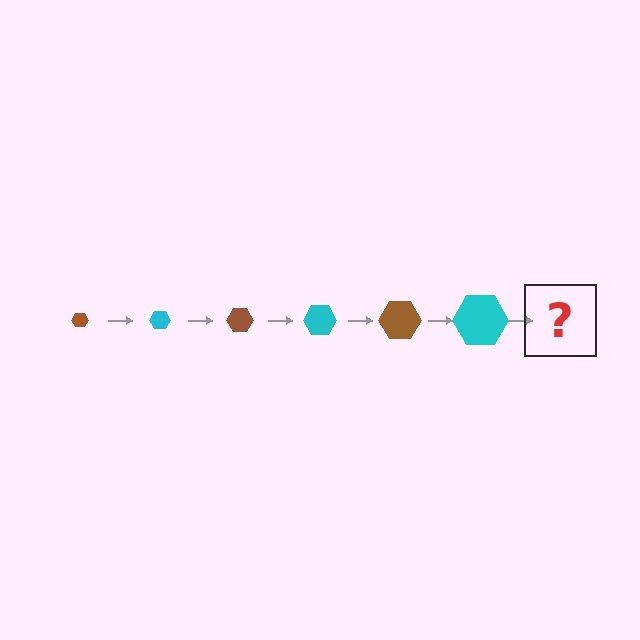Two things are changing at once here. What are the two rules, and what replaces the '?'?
The two rules are that the hexagon grows larger each step and the color cycles through brown and cyan. The '?' should be a brown hexagon, larger than the previous one.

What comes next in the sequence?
The next element should be a brown hexagon, larger than the previous one.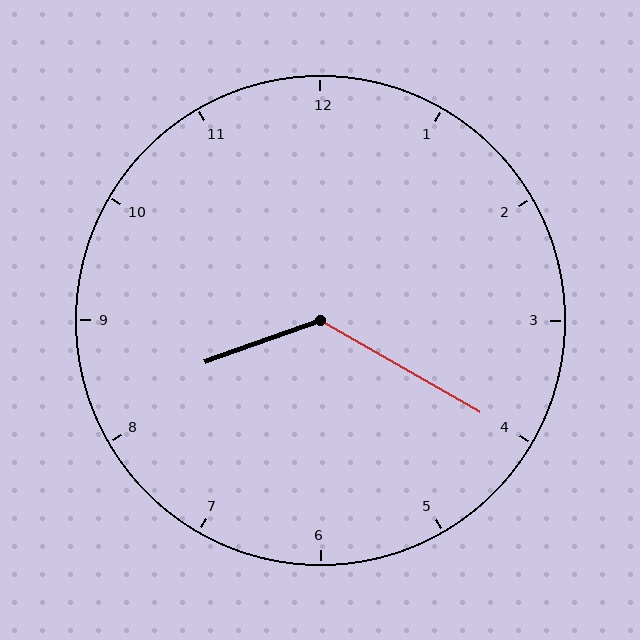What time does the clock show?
8:20.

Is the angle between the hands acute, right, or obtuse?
It is obtuse.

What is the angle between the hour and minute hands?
Approximately 130 degrees.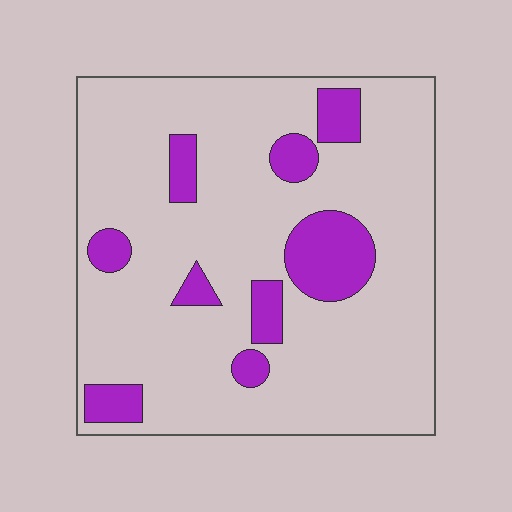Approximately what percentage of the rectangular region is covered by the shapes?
Approximately 15%.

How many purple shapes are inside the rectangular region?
9.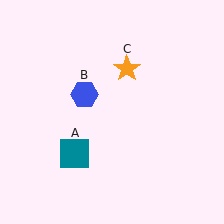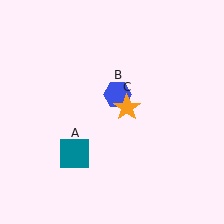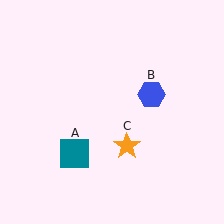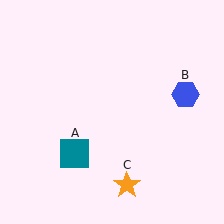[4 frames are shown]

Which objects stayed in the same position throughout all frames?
Teal square (object A) remained stationary.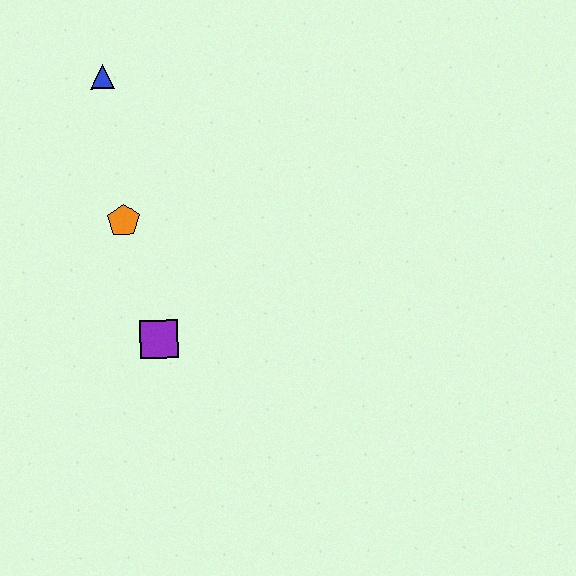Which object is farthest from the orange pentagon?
The blue triangle is farthest from the orange pentagon.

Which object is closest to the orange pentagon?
The purple square is closest to the orange pentagon.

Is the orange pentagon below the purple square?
No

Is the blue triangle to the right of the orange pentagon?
No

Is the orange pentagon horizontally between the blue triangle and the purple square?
Yes